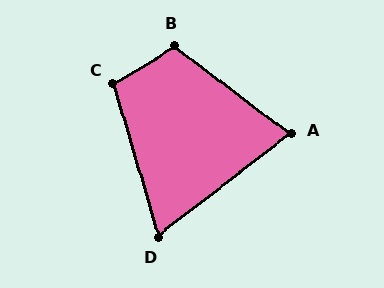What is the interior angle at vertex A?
Approximately 75 degrees (acute).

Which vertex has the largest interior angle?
B, at approximately 112 degrees.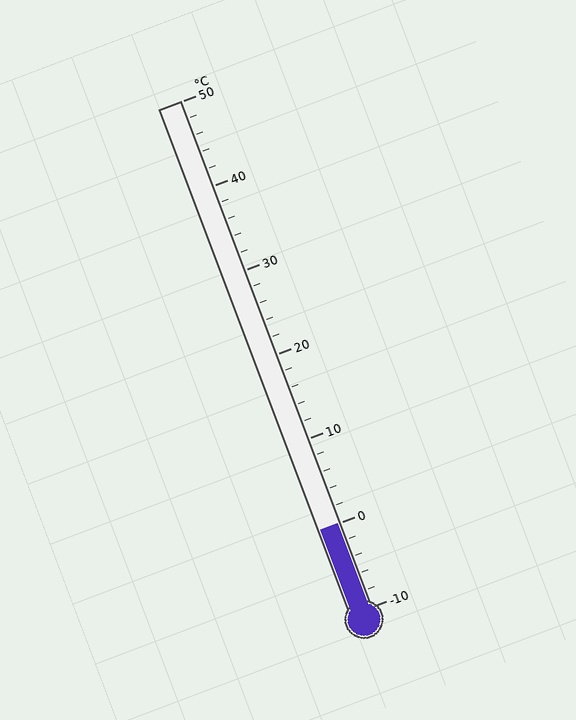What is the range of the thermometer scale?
The thermometer scale ranges from -10°C to 50°C.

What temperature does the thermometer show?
The thermometer shows approximately 0°C.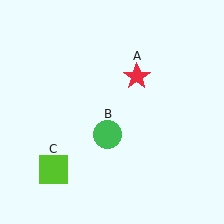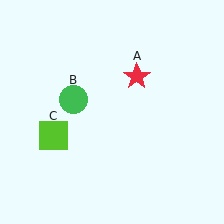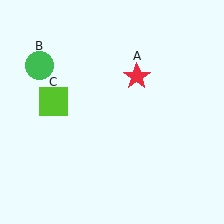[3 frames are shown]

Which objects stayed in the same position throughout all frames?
Red star (object A) remained stationary.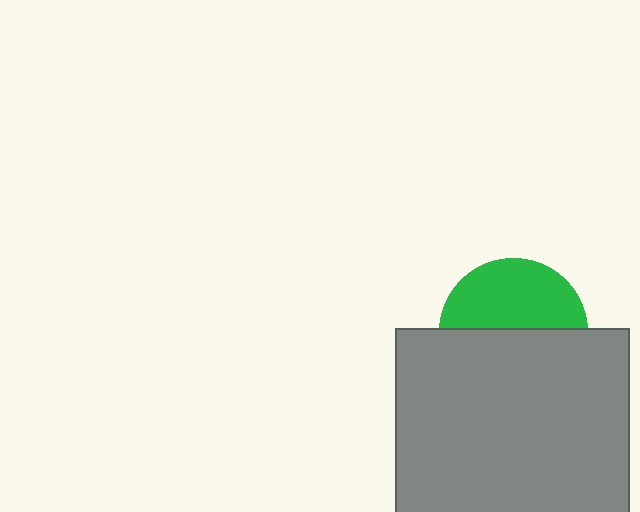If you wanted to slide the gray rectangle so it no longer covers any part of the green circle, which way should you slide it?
Slide it down — that is the most direct way to separate the two shapes.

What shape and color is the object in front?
The object in front is a gray rectangle.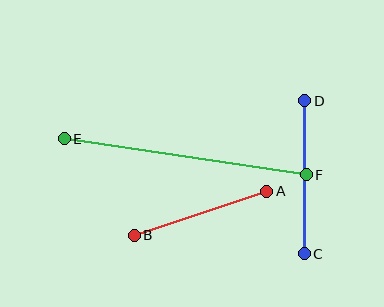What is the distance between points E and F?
The distance is approximately 245 pixels.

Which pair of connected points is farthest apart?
Points E and F are farthest apart.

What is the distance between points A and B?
The distance is approximately 140 pixels.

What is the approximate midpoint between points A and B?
The midpoint is at approximately (201, 213) pixels.